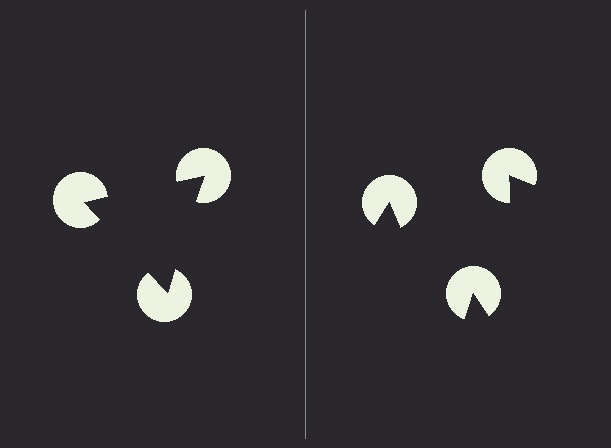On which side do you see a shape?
An illusory triangle appears on the left side. On the right side the wedge cuts are rotated, so no coherent shape forms.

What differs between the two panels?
The pac-man discs are positioned identically on both sides; only the wedge orientations differ. On the left they align to a triangle; on the right they are misaligned.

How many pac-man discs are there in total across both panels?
6 — 3 on each side.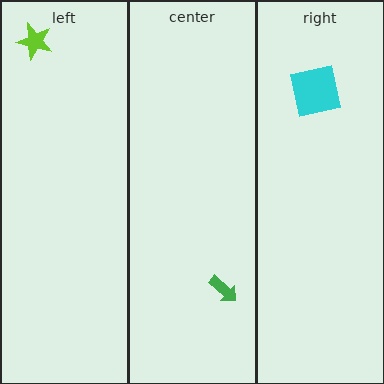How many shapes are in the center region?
1.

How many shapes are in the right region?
1.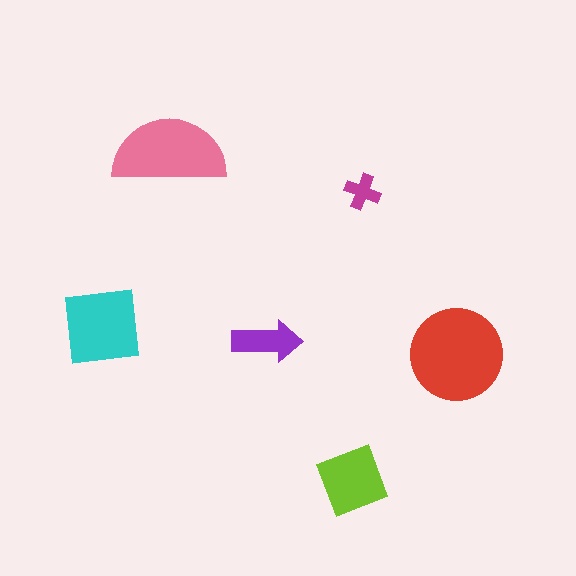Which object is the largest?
The red circle.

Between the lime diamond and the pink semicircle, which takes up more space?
The pink semicircle.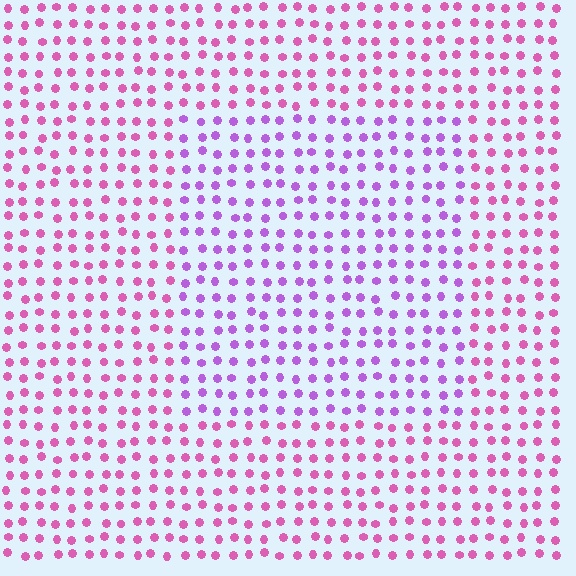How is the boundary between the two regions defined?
The boundary is defined purely by a slight shift in hue (about 36 degrees). Spacing, size, and orientation are identical on both sides.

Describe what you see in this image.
The image is filled with small pink elements in a uniform arrangement. A rectangle-shaped region is visible where the elements are tinted to a slightly different hue, forming a subtle color boundary.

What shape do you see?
I see a rectangle.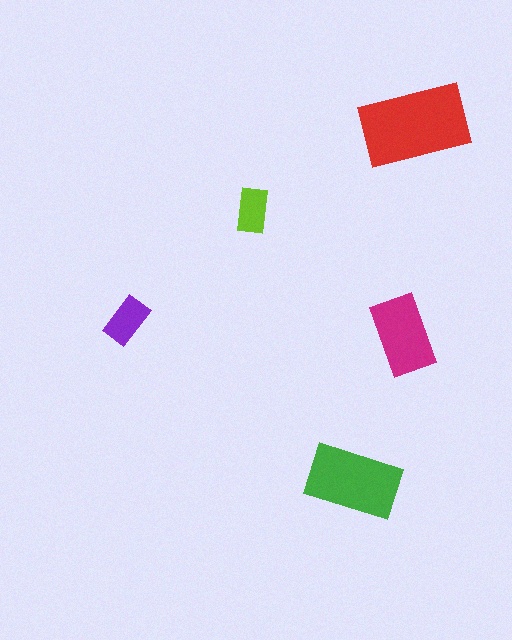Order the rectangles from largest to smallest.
the red one, the green one, the magenta one, the purple one, the lime one.